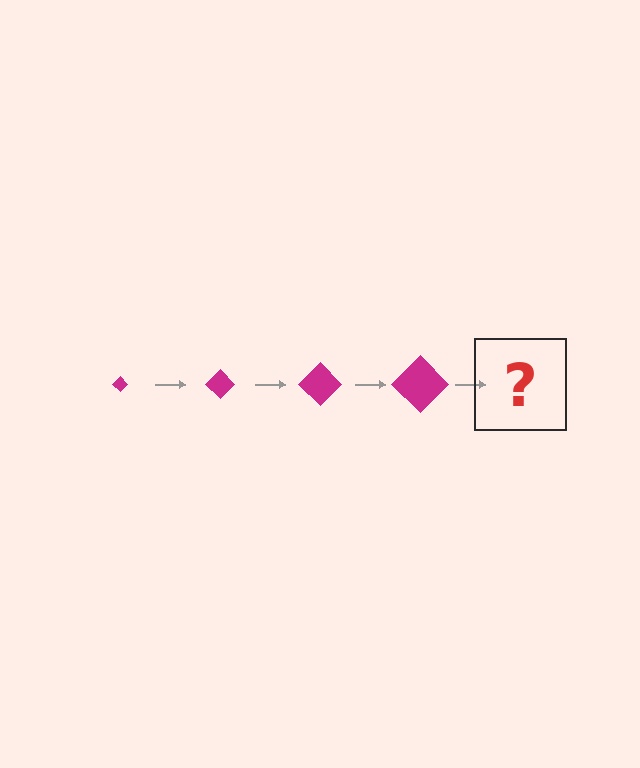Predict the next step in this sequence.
The next step is a magenta diamond, larger than the previous one.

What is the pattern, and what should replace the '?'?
The pattern is that the diamond gets progressively larger each step. The '?' should be a magenta diamond, larger than the previous one.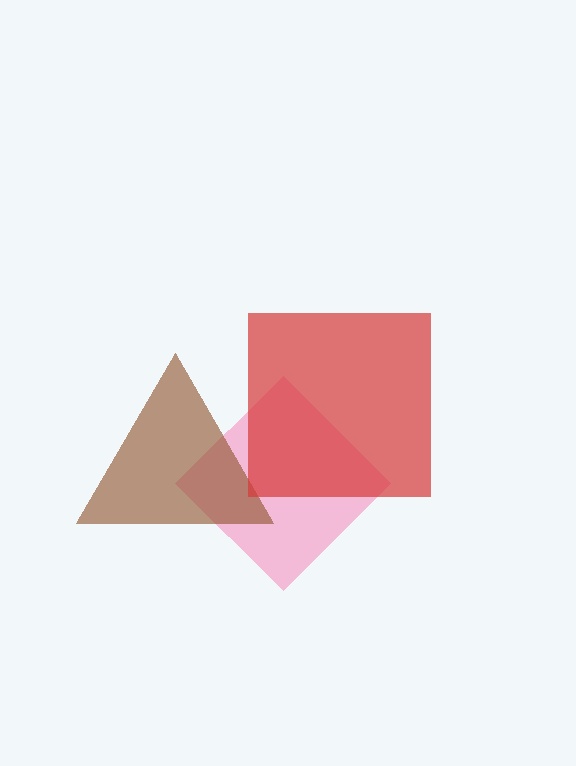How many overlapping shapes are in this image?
There are 3 overlapping shapes in the image.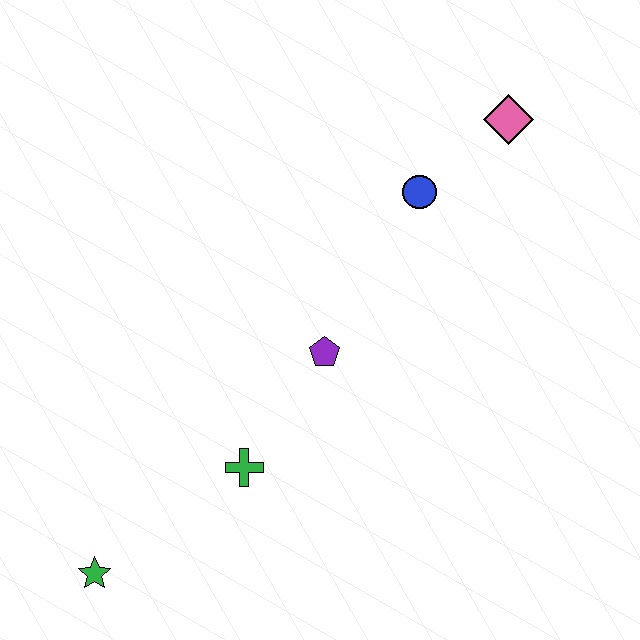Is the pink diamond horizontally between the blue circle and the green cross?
No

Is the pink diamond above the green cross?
Yes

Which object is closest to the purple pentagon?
The green cross is closest to the purple pentagon.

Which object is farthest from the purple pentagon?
The green star is farthest from the purple pentagon.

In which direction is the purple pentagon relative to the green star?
The purple pentagon is to the right of the green star.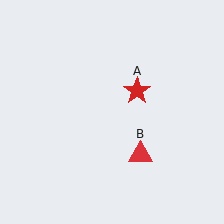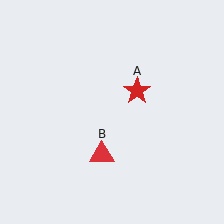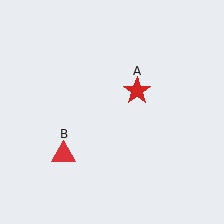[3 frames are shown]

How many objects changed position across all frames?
1 object changed position: red triangle (object B).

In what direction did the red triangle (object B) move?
The red triangle (object B) moved left.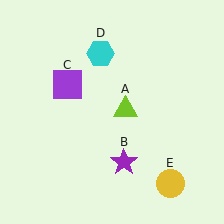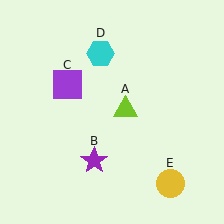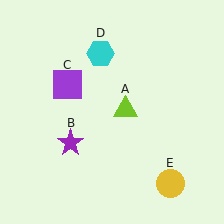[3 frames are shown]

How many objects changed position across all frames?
1 object changed position: purple star (object B).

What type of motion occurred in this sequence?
The purple star (object B) rotated clockwise around the center of the scene.